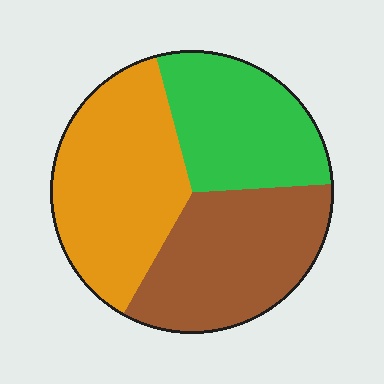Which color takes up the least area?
Green, at roughly 30%.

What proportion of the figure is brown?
Brown takes up about one third (1/3) of the figure.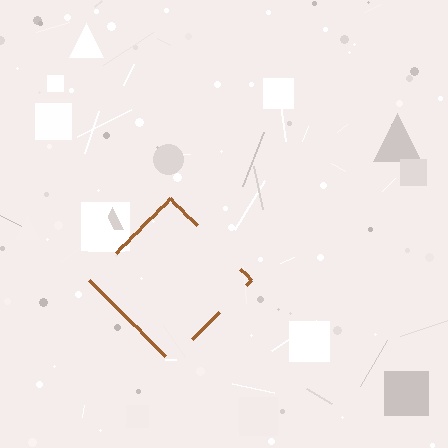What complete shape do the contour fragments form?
The contour fragments form a diamond.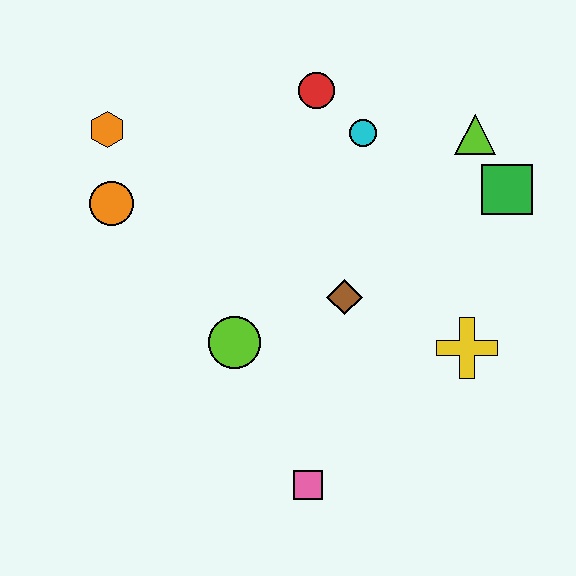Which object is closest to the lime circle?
The brown diamond is closest to the lime circle.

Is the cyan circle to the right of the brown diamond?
Yes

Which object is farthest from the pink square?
The orange hexagon is farthest from the pink square.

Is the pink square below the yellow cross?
Yes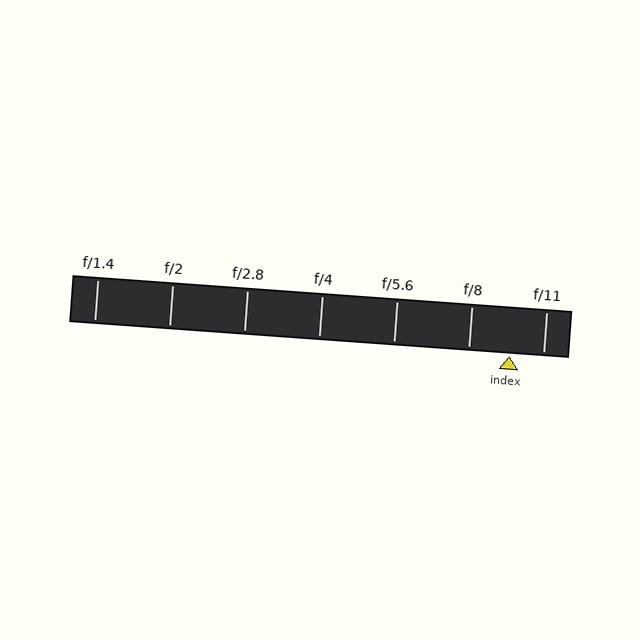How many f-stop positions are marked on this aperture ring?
There are 7 f-stop positions marked.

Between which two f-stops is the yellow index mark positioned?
The index mark is between f/8 and f/11.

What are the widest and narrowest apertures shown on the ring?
The widest aperture shown is f/1.4 and the narrowest is f/11.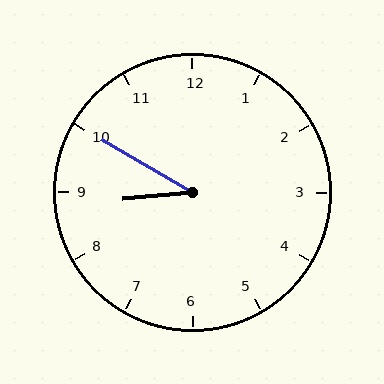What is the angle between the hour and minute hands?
Approximately 35 degrees.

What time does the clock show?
8:50.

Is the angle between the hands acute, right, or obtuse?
It is acute.